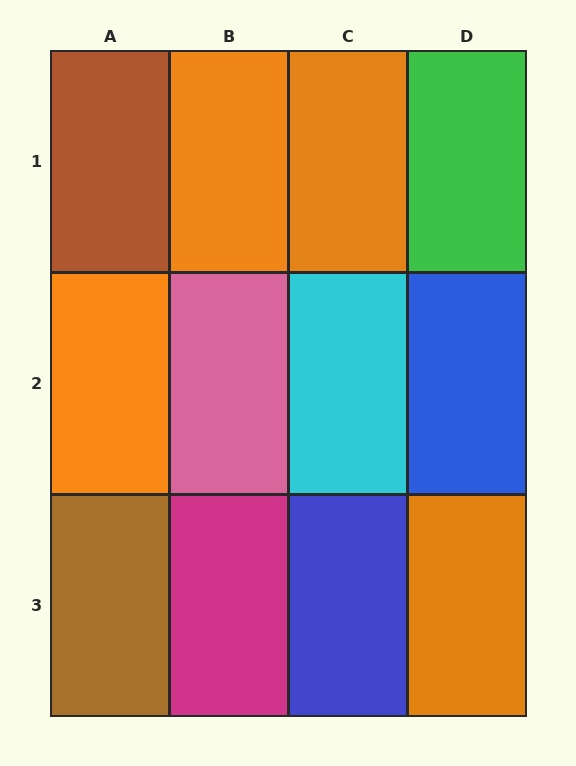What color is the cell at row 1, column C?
Orange.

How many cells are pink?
1 cell is pink.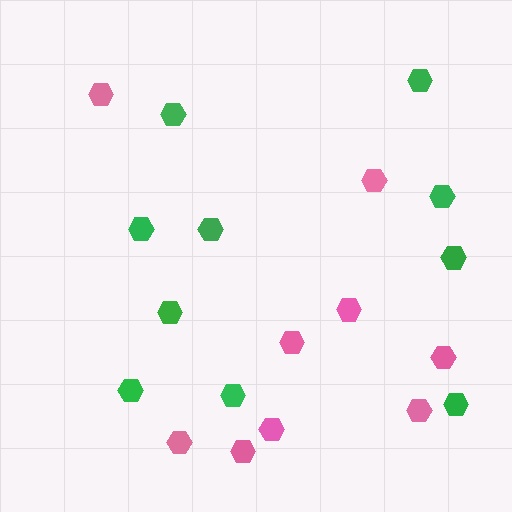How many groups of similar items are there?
There are 2 groups: one group of green hexagons (10) and one group of pink hexagons (9).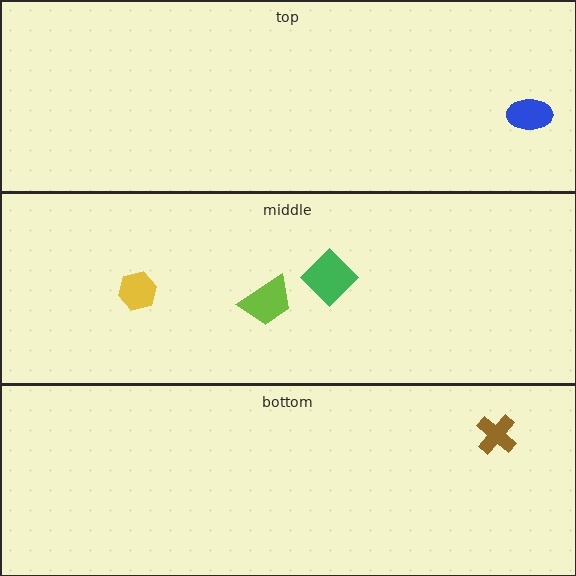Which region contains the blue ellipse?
The top region.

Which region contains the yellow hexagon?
The middle region.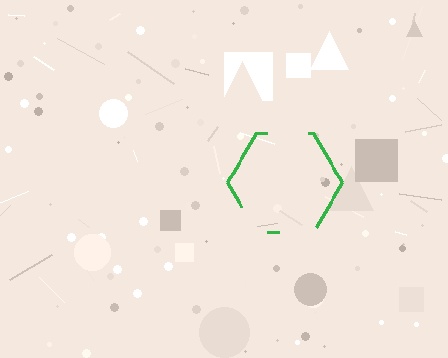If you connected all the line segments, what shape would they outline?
They would outline a hexagon.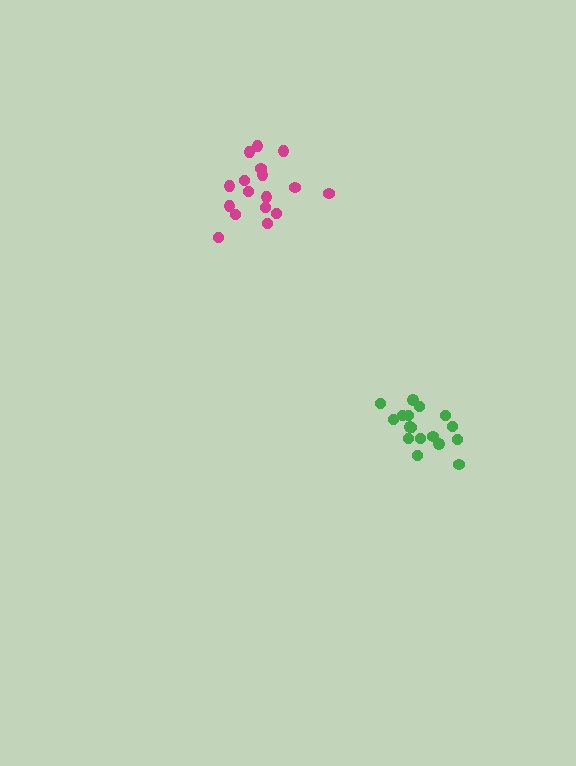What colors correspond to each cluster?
The clusters are colored: green, magenta.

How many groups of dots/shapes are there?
There are 2 groups.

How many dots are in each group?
Group 1: 17 dots, Group 2: 17 dots (34 total).